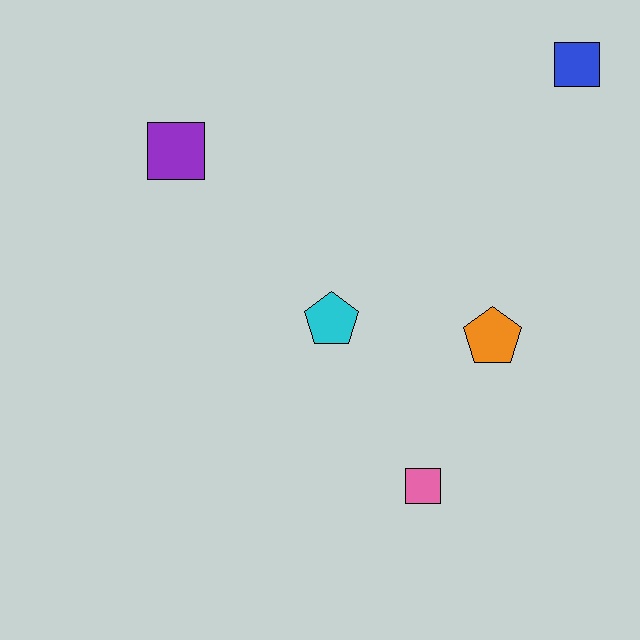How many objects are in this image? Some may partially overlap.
There are 5 objects.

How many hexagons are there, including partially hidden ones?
There are no hexagons.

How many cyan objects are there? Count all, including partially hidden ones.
There is 1 cyan object.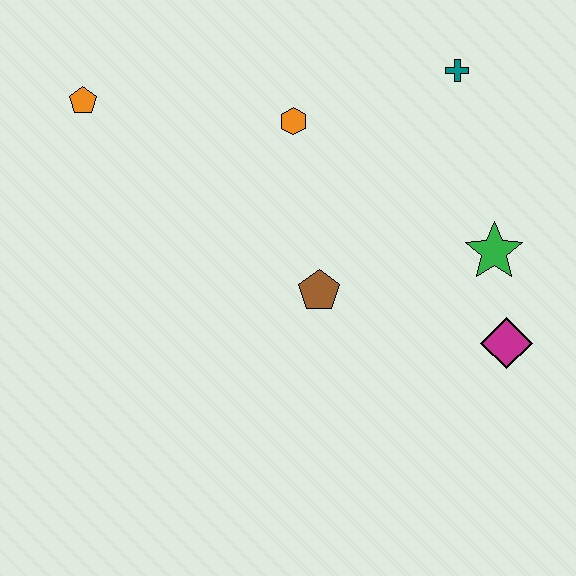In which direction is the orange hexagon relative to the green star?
The orange hexagon is to the left of the green star.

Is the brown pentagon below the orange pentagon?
Yes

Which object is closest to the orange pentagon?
The orange hexagon is closest to the orange pentagon.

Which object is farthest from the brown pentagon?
The orange pentagon is farthest from the brown pentagon.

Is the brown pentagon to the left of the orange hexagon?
No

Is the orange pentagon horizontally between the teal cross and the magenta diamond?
No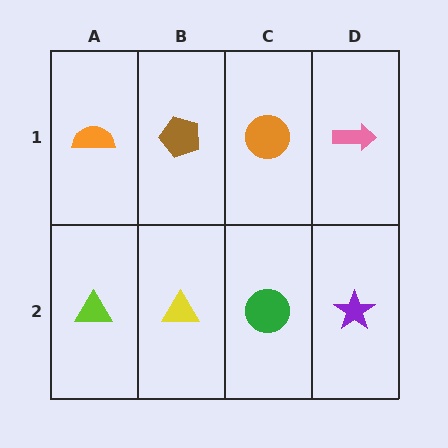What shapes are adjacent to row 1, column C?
A green circle (row 2, column C), a brown pentagon (row 1, column B), a pink arrow (row 1, column D).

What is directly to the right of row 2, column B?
A green circle.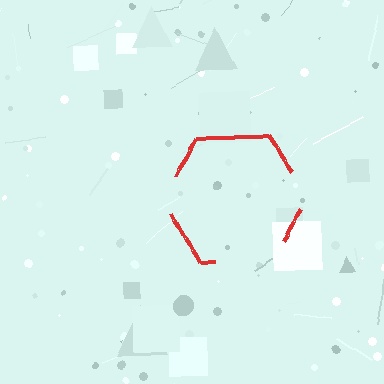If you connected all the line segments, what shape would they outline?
They would outline a hexagon.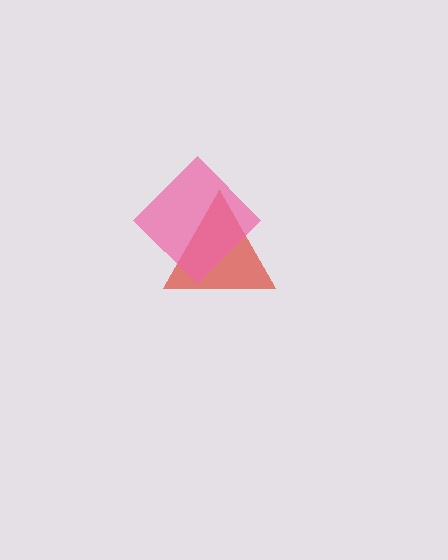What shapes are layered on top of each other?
The layered shapes are: a red triangle, a pink diamond.